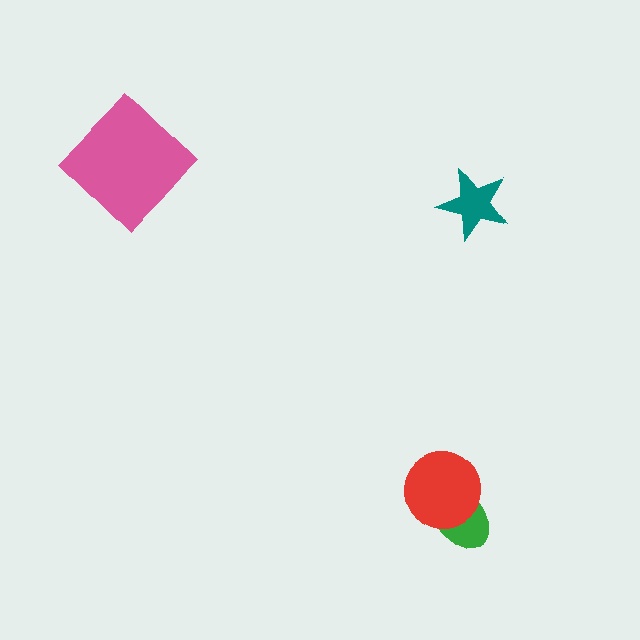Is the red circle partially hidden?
No, no other shape covers it.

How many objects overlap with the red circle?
1 object overlaps with the red circle.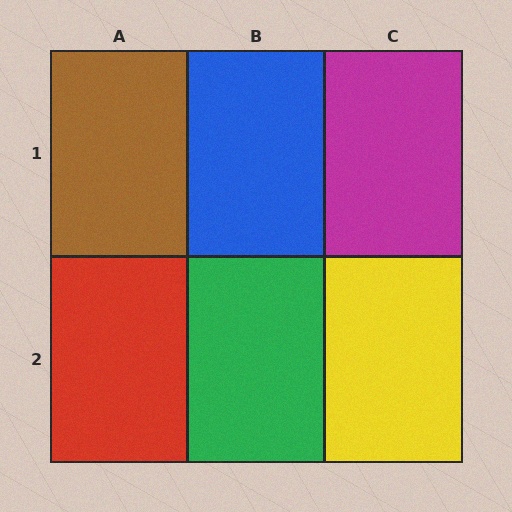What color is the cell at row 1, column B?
Blue.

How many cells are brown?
1 cell is brown.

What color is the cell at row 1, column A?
Brown.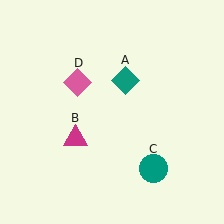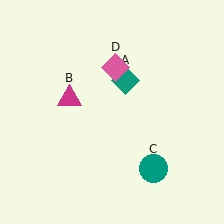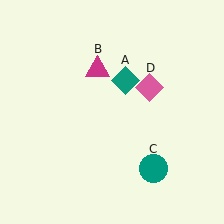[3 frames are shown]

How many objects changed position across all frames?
2 objects changed position: magenta triangle (object B), pink diamond (object D).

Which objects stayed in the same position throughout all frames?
Teal diamond (object A) and teal circle (object C) remained stationary.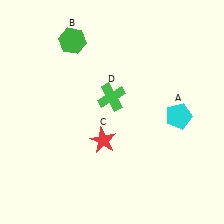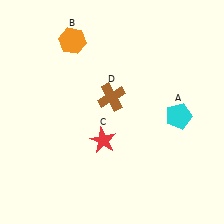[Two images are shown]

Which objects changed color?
B changed from green to orange. D changed from green to brown.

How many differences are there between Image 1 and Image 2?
There are 2 differences between the two images.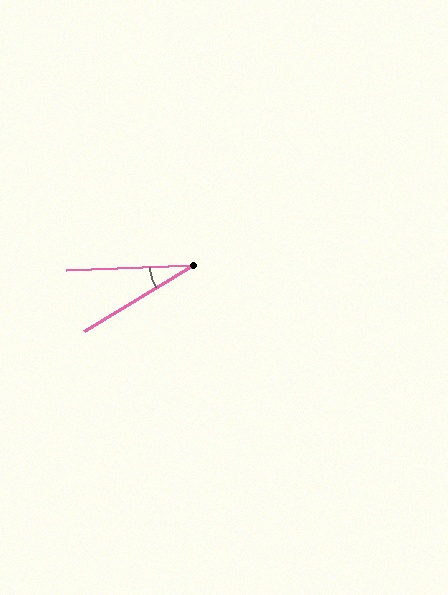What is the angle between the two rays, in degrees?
Approximately 29 degrees.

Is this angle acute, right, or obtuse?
It is acute.